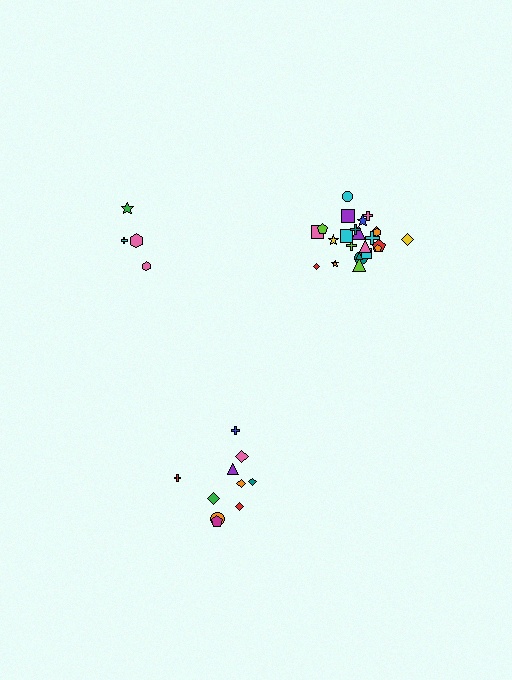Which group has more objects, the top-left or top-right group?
The top-right group.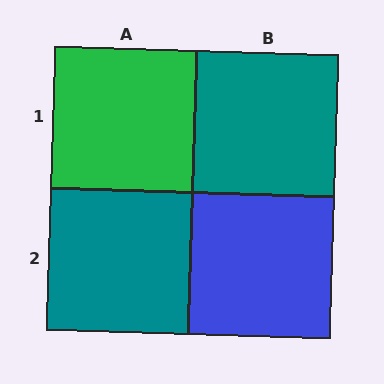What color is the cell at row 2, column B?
Blue.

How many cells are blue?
1 cell is blue.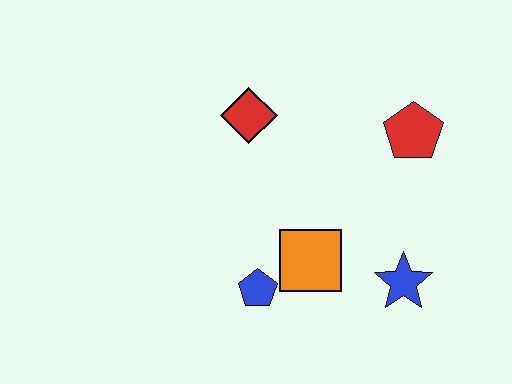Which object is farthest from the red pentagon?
The blue pentagon is farthest from the red pentagon.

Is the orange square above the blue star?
Yes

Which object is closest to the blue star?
The orange square is closest to the blue star.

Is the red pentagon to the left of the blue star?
No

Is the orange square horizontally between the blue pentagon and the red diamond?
No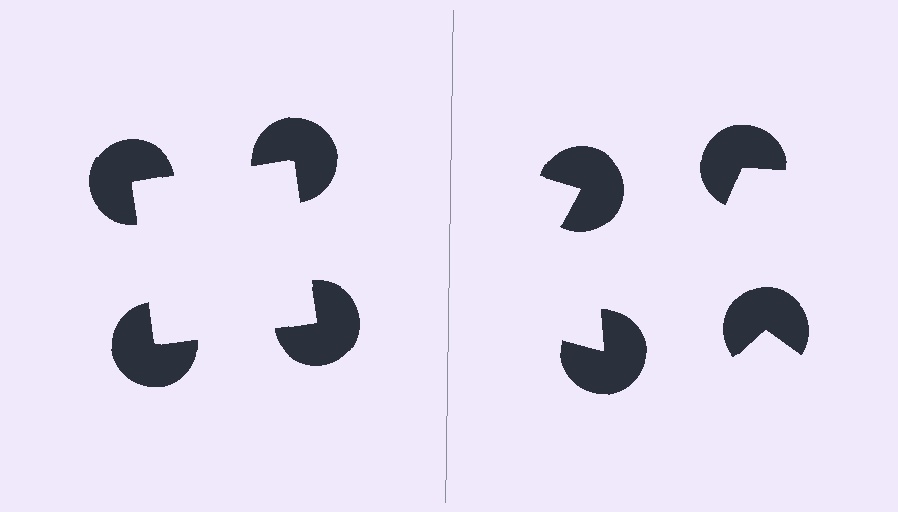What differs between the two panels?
The pac-man discs are positioned identically on both sides; only the wedge orientations differ. On the left they align to a square; on the right they are misaligned.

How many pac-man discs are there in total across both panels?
8 — 4 on each side.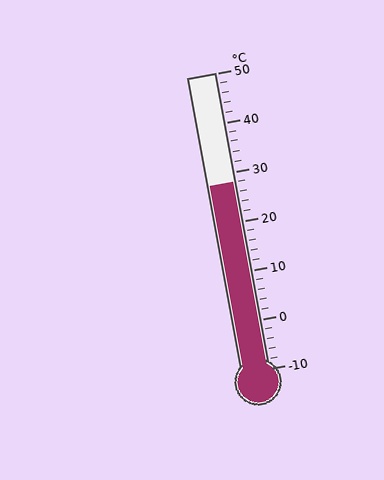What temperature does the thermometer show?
The thermometer shows approximately 28°C.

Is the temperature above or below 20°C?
The temperature is above 20°C.